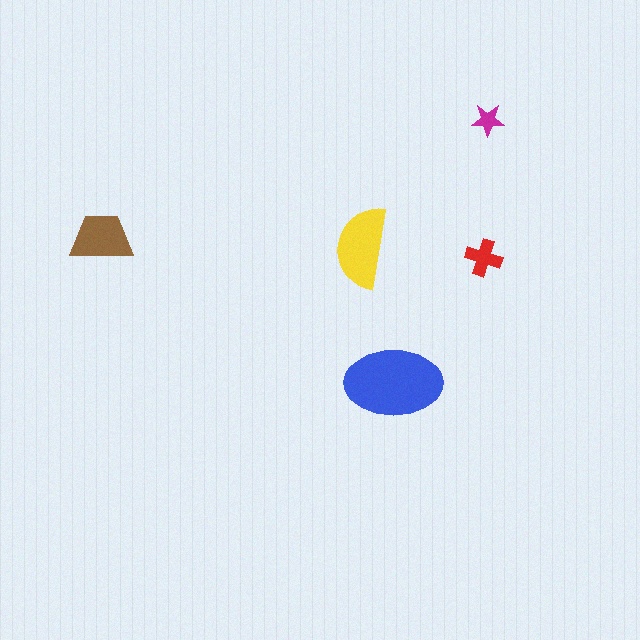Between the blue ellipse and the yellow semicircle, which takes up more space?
The blue ellipse.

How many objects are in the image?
There are 5 objects in the image.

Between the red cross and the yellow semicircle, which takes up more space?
The yellow semicircle.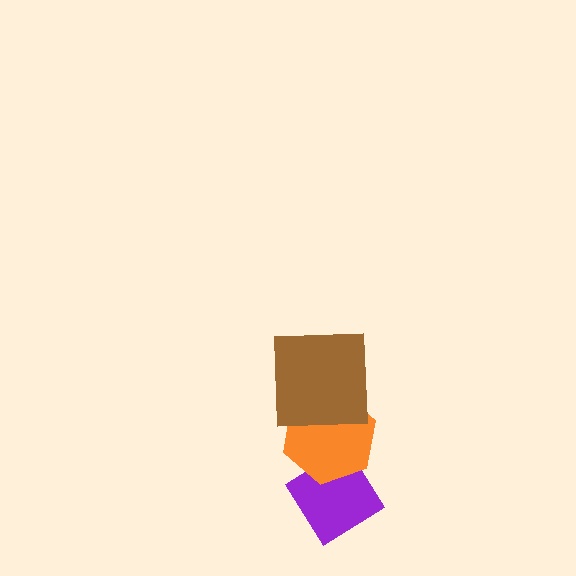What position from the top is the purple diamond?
The purple diamond is 3rd from the top.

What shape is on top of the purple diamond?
The orange hexagon is on top of the purple diamond.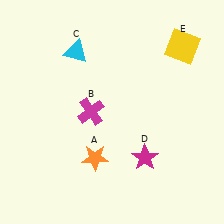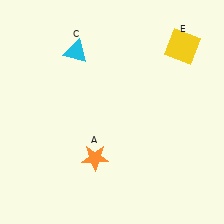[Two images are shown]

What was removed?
The magenta star (D), the magenta cross (B) were removed in Image 2.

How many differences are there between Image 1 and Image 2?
There are 2 differences between the two images.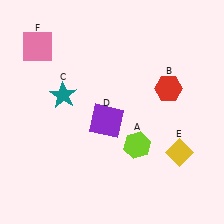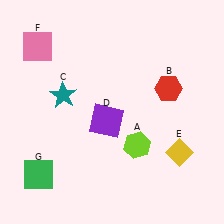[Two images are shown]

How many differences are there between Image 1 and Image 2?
There is 1 difference between the two images.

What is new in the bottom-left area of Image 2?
A green square (G) was added in the bottom-left area of Image 2.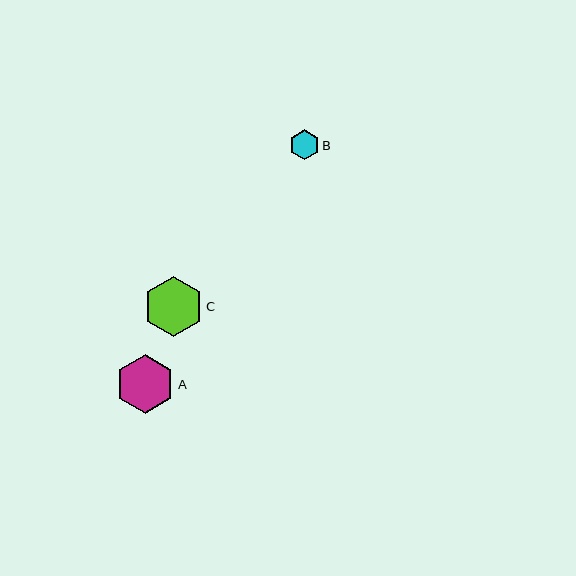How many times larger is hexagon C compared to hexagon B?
Hexagon C is approximately 2.0 times the size of hexagon B.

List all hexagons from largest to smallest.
From largest to smallest: C, A, B.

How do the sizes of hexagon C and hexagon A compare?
Hexagon C and hexagon A are approximately the same size.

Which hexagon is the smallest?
Hexagon B is the smallest with a size of approximately 30 pixels.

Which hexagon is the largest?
Hexagon C is the largest with a size of approximately 60 pixels.